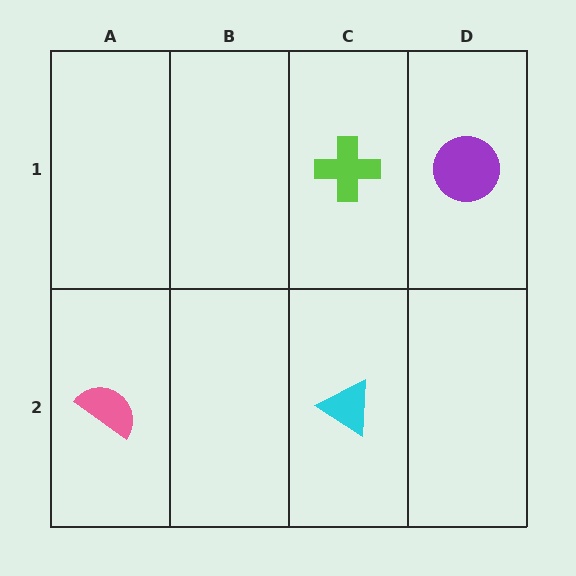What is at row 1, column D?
A purple circle.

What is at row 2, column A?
A pink semicircle.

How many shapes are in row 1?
2 shapes.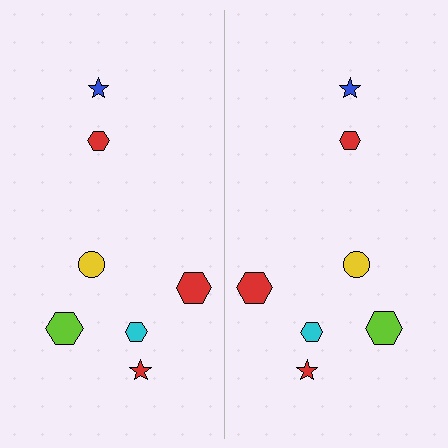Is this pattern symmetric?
Yes, this pattern has bilateral (reflection) symmetry.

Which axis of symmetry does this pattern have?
The pattern has a vertical axis of symmetry running through the center of the image.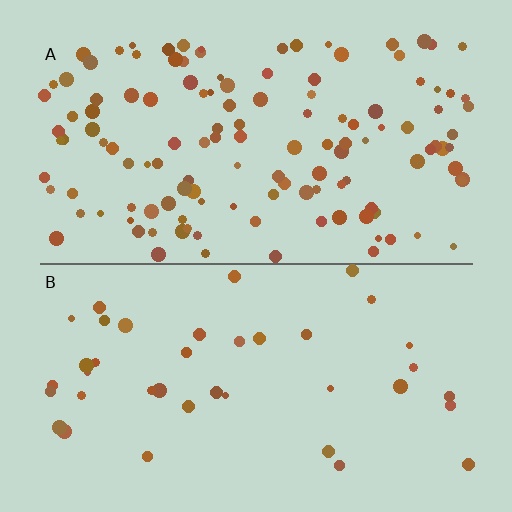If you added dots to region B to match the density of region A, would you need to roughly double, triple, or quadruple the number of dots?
Approximately triple.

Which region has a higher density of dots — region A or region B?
A (the top).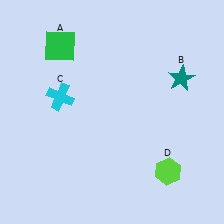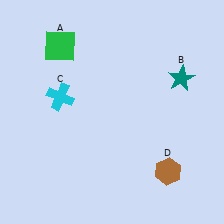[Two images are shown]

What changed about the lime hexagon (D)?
In Image 1, D is lime. In Image 2, it changed to brown.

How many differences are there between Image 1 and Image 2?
There is 1 difference between the two images.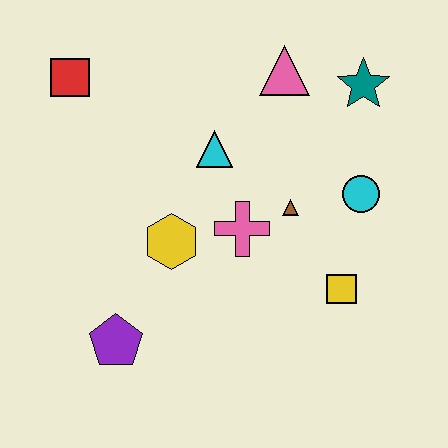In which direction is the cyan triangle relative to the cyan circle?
The cyan triangle is to the left of the cyan circle.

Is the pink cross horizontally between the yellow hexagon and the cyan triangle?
No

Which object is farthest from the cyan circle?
The red square is farthest from the cyan circle.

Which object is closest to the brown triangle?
The pink cross is closest to the brown triangle.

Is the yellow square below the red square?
Yes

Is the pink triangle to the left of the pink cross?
No